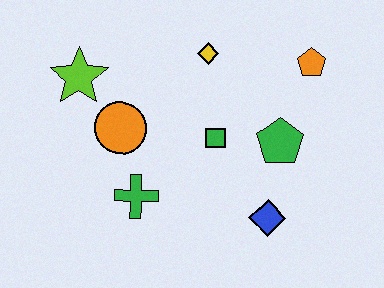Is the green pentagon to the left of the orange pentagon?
Yes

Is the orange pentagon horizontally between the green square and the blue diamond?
No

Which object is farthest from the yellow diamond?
The blue diamond is farthest from the yellow diamond.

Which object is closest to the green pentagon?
The green square is closest to the green pentagon.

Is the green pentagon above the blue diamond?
Yes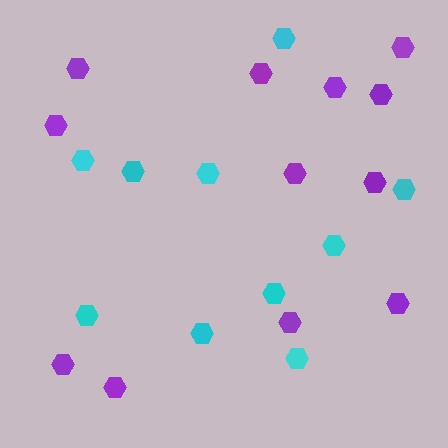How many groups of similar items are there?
There are 2 groups: one group of cyan hexagons (10) and one group of purple hexagons (12).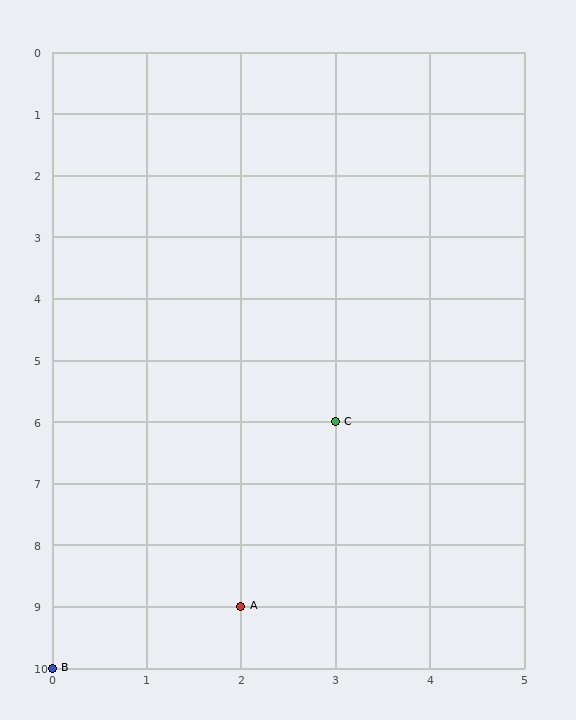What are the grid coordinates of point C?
Point C is at grid coordinates (3, 6).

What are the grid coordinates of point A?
Point A is at grid coordinates (2, 9).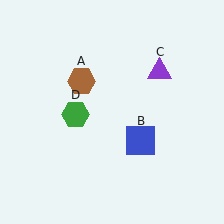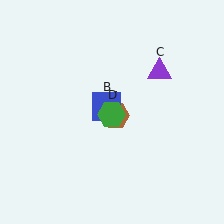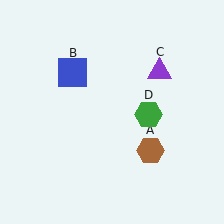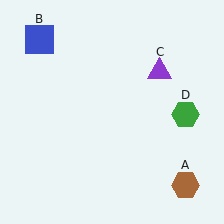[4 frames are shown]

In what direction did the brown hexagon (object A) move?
The brown hexagon (object A) moved down and to the right.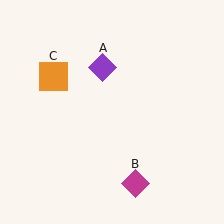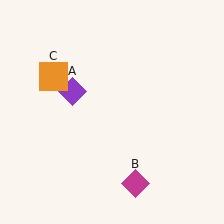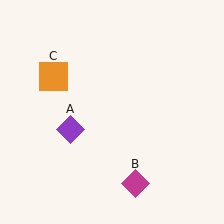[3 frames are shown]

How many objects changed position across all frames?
1 object changed position: purple diamond (object A).